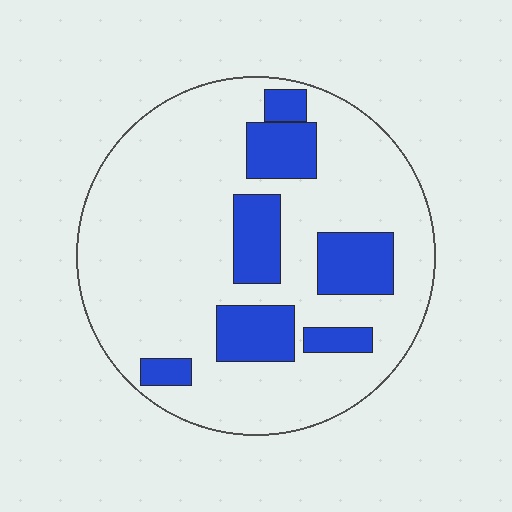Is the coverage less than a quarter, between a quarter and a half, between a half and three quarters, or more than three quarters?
Less than a quarter.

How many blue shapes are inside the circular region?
7.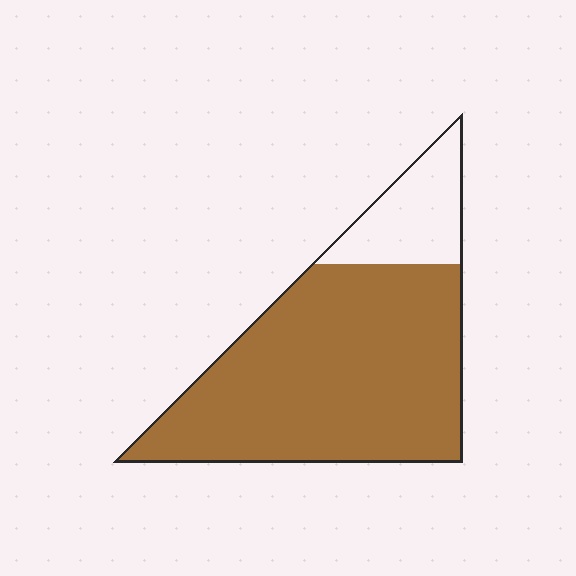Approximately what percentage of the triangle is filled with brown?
Approximately 80%.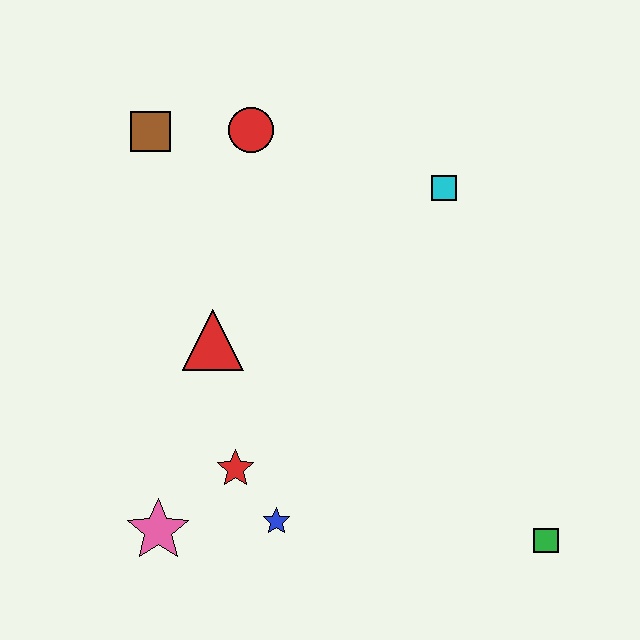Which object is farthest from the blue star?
The brown square is farthest from the blue star.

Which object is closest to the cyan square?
The red circle is closest to the cyan square.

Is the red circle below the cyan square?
No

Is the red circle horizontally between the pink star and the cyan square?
Yes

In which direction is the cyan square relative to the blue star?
The cyan square is above the blue star.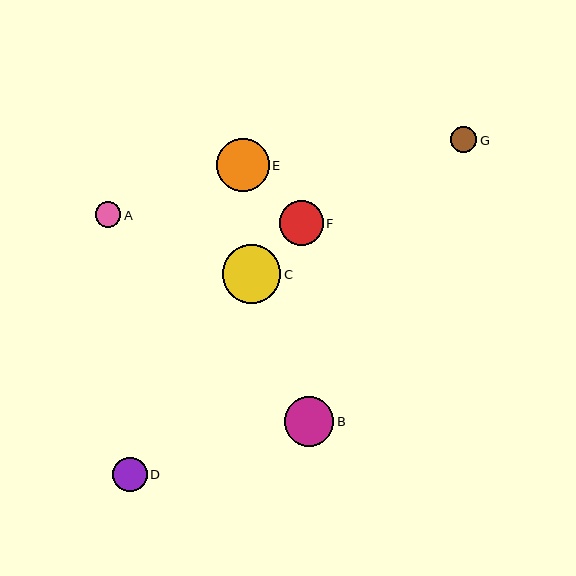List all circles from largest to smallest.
From largest to smallest: C, E, B, F, D, G, A.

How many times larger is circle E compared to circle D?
Circle E is approximately 1.5 times the size of circle D.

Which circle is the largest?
Circle C is the largest with a size of approximately 59 pixels.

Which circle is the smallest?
Circle A is the smallest with a size of approximately 25 pixels.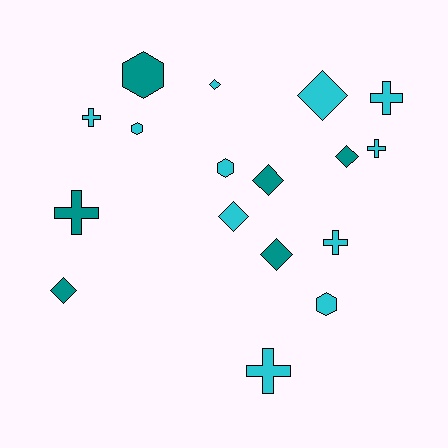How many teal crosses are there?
There is 1 teal cross.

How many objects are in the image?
There are 17 objects.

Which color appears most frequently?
Cyan, with 11 objects.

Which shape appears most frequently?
Diamond, with 7 objects.